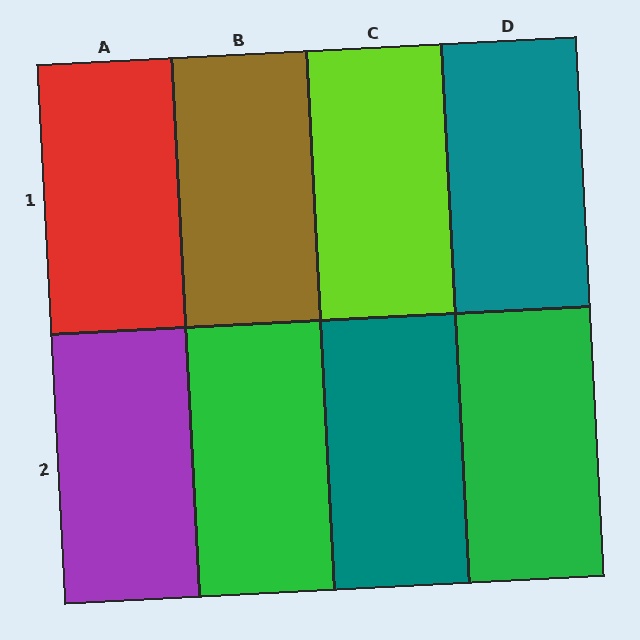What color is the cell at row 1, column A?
Red.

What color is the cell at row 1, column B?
Brown.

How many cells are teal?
2 cells are teal.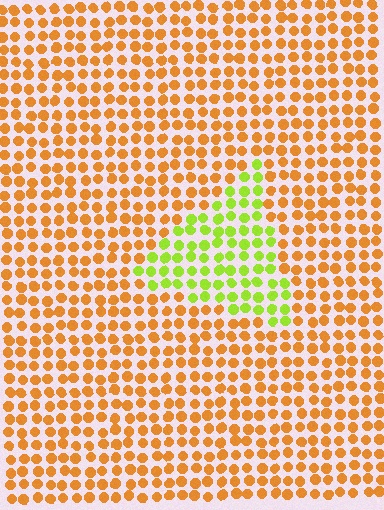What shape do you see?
I see a triangle.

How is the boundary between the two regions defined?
The boundary is defined purely by a slight shift in hue (about 56 degrees). Spacing, size, and orientation are identical on both sides.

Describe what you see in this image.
The image is filled with small orange elements in a uniform arrangement. A triangle-shaped region is visible where the elements are tinted to a slightly different hue, forming a subtle color boundary.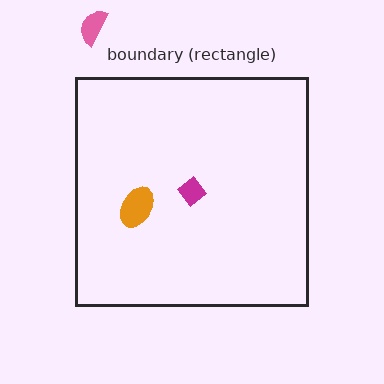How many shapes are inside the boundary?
2 inside, 1 outside.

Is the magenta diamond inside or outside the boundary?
Inside.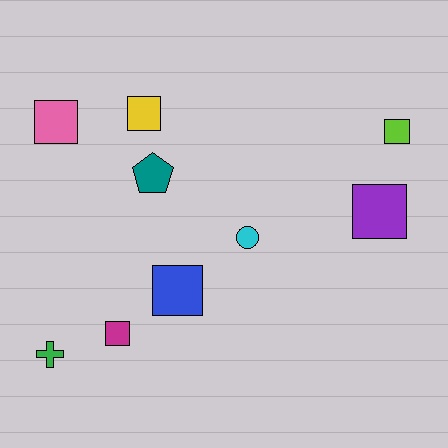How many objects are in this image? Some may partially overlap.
There are 9 objects.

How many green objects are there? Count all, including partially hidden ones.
There is 1 green object.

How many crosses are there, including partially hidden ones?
There is 1 cross.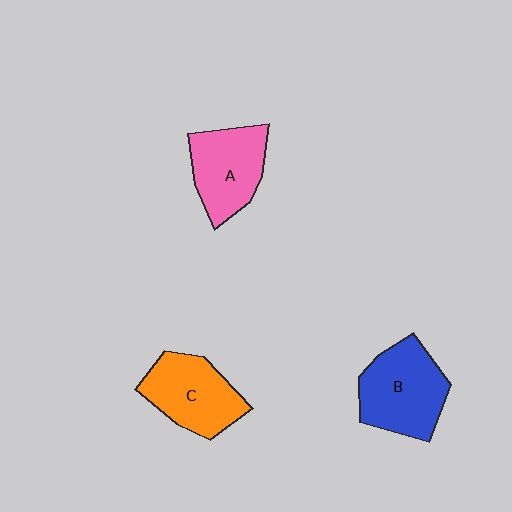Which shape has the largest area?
Shape B (blue).